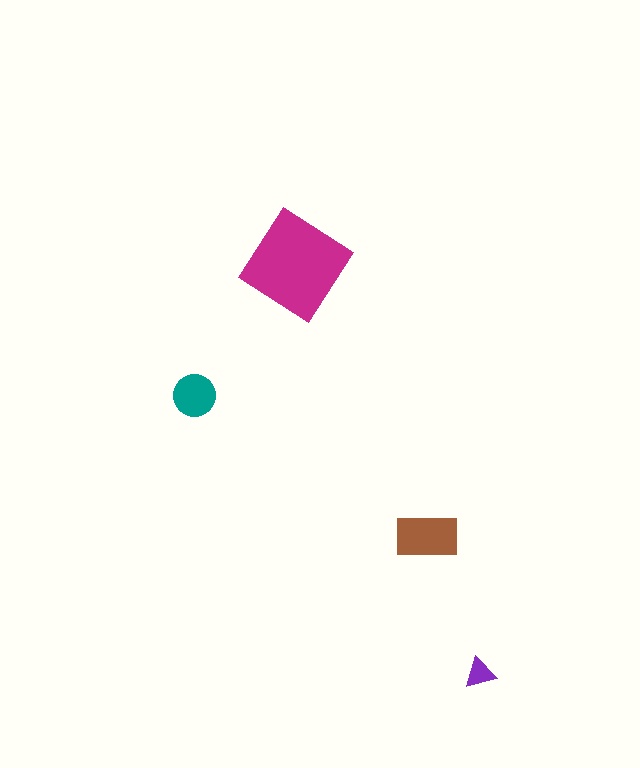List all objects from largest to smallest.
The magenta diamond, the brown rectangle, the teal circle, the purple triangle.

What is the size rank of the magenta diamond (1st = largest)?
1st.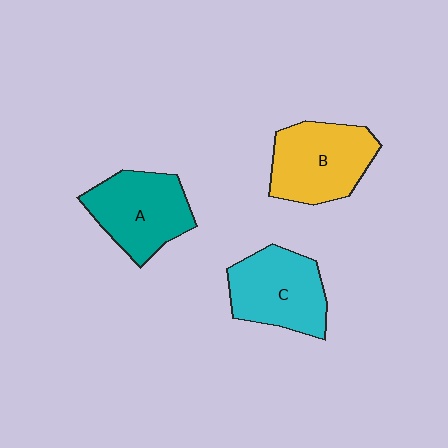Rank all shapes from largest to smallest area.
From largest to smallest: B (yellow), A (teal), C (cyan).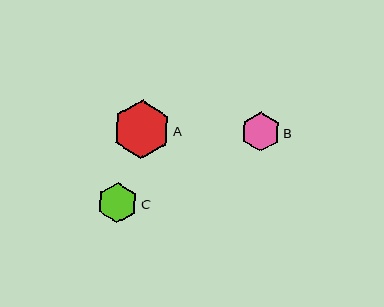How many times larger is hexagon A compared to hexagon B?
Hexagon A is approximately 1.5 times the size of hexagon B.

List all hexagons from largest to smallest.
From largest to smallest: A, C, B.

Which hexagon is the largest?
Hexagon A is the largest with a size of approximately 58 pixels.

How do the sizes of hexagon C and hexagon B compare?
Hexagon C and hexagon B are approximately the same size.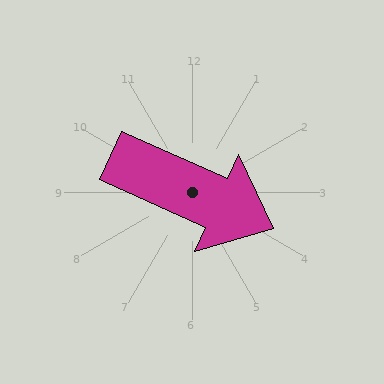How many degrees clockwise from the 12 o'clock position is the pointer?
Approximately 114 degrees.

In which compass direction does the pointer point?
Southeast.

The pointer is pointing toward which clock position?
Roughly 4 o'clock.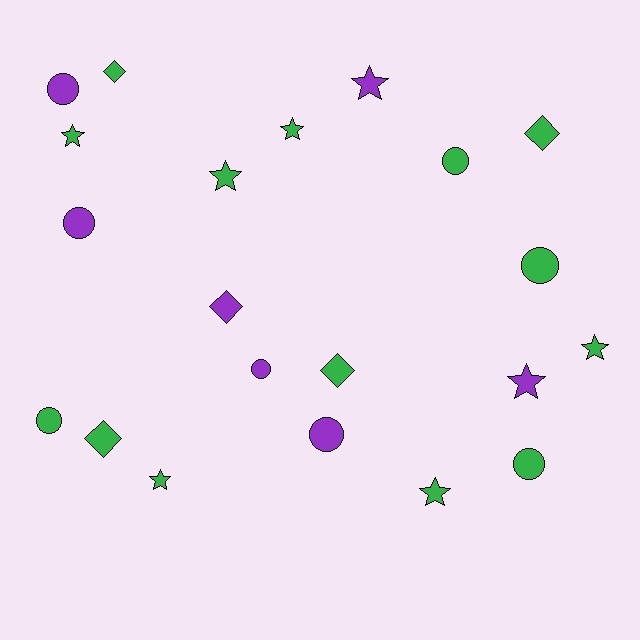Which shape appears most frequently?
Circle, with 8 objects.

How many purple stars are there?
There are 2 purple stars.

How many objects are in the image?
There are 21 objects.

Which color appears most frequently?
Green, with 14 objects.